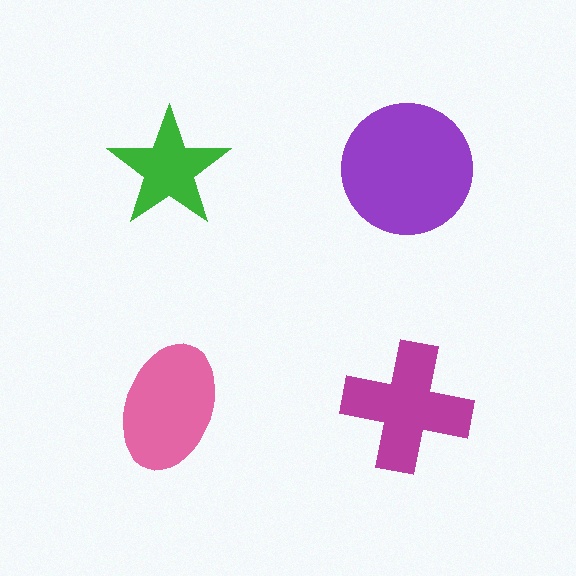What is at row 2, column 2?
A magenta cross.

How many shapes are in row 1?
2 shapes.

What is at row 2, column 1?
A pink ellipse.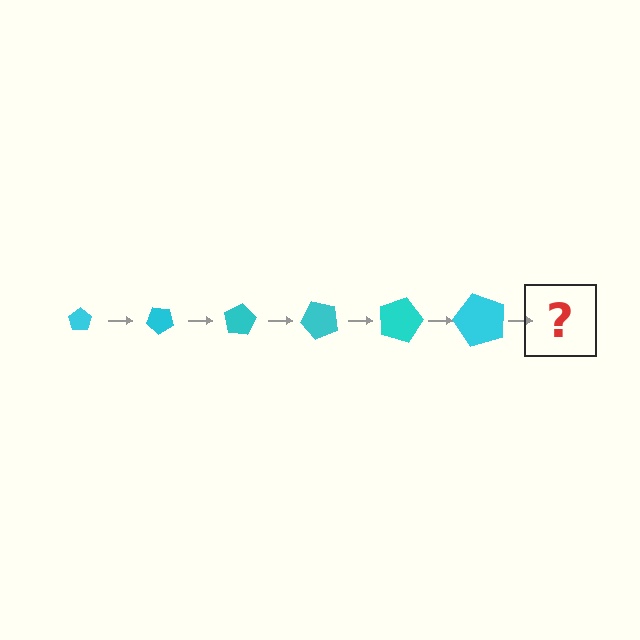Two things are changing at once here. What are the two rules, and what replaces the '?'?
The two rules are that the pentagon grows larger each step and it rotates 40 degrees each step. The '?' should be a pentagon, larger than the previous one and rotated 240 degrees from the start.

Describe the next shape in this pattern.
It should be a pentagon, larger than the previous one and rotated 240 degrees from the start.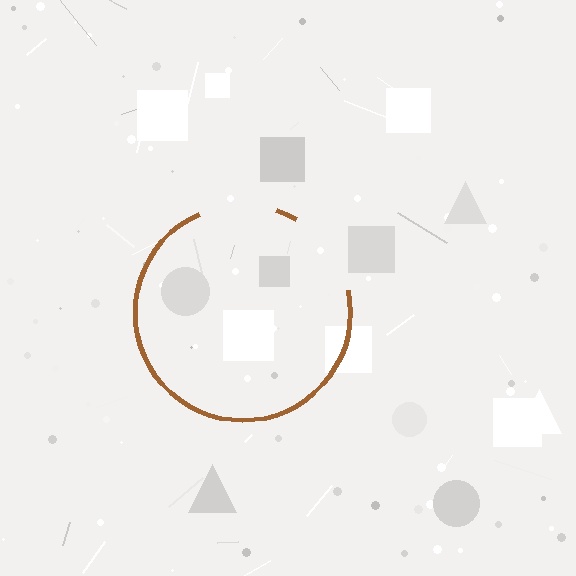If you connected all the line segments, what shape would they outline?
They would outline a circle.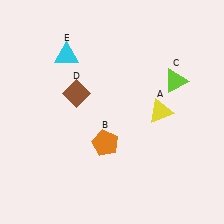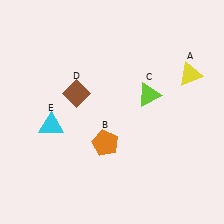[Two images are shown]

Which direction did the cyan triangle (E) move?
The cyan triangle (E) moved down.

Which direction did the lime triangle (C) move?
The lime triangle (C) moved left.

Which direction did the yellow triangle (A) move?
The yellow triangle (A) moved up.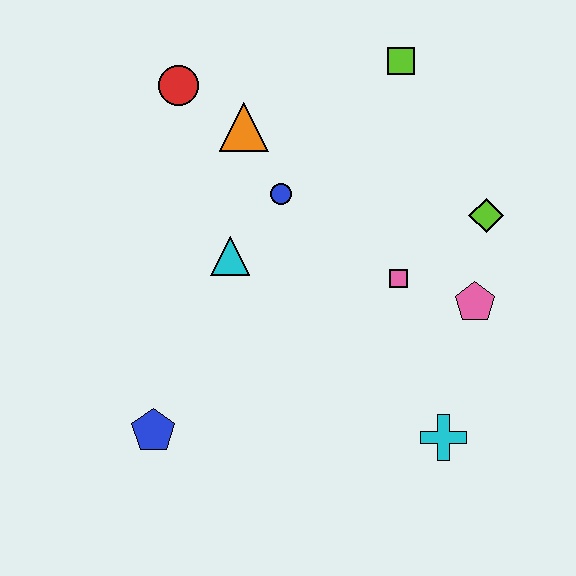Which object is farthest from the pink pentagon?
The red circle is farthest from the pink pentagon.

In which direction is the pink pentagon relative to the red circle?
The pink pentagon is to the right of the red circle.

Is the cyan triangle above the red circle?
No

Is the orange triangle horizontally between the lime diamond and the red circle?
Yes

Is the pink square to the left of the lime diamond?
Yes